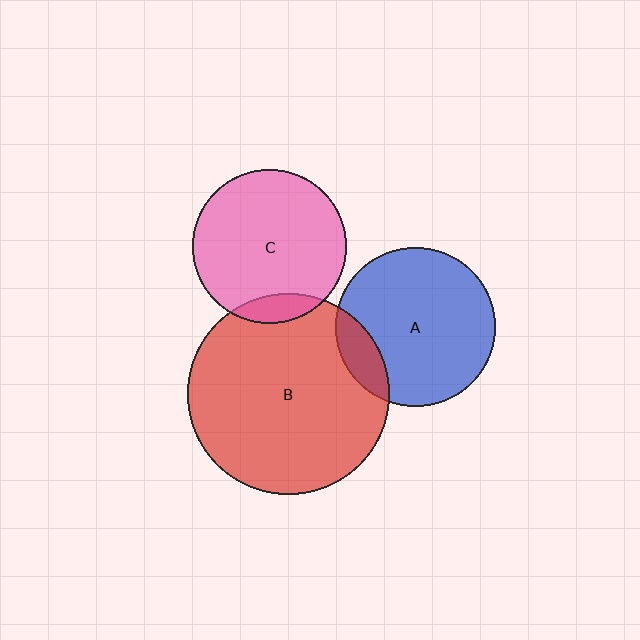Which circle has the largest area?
Circle B (red).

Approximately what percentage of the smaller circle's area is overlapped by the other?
Approximately 15%.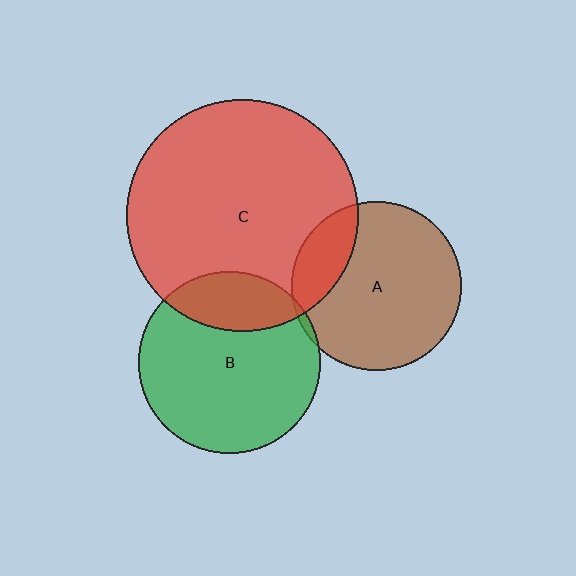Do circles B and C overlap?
Yes.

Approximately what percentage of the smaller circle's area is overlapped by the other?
Approximately 25%.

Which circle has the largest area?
Circle C (red).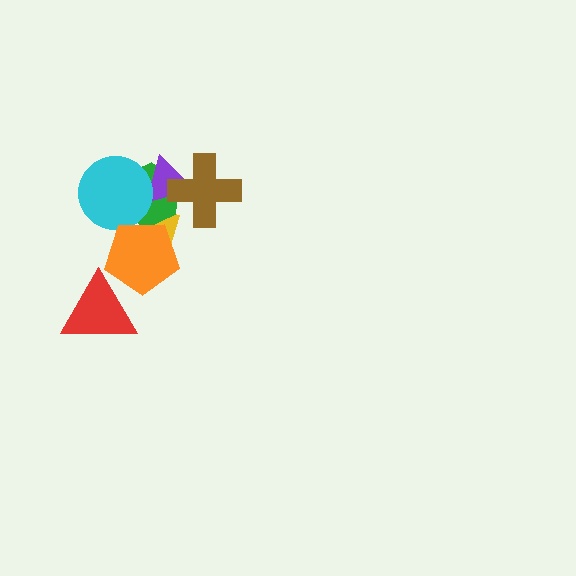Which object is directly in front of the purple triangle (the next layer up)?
The cyan circle is directly in front of the purple triangle.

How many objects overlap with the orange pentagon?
3 objects overlap with the orange pentagon.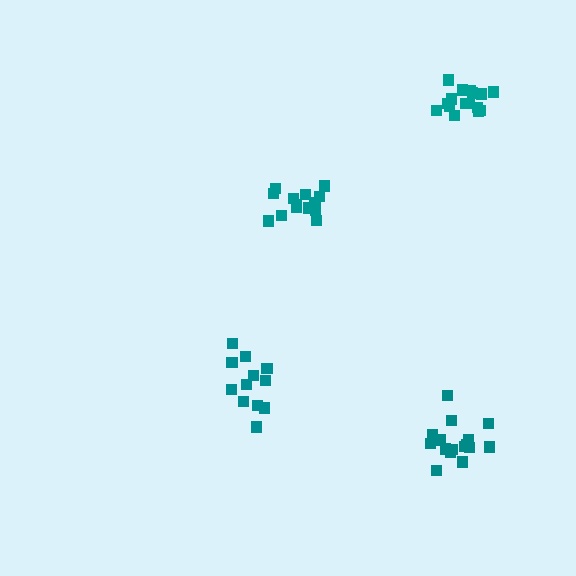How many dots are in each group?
Group 1: 14 dots, Group 2: 16 dots, Group 3: 16 dots, Group 4: 12 dots (58 total).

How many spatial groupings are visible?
There are 4 spatial groupings.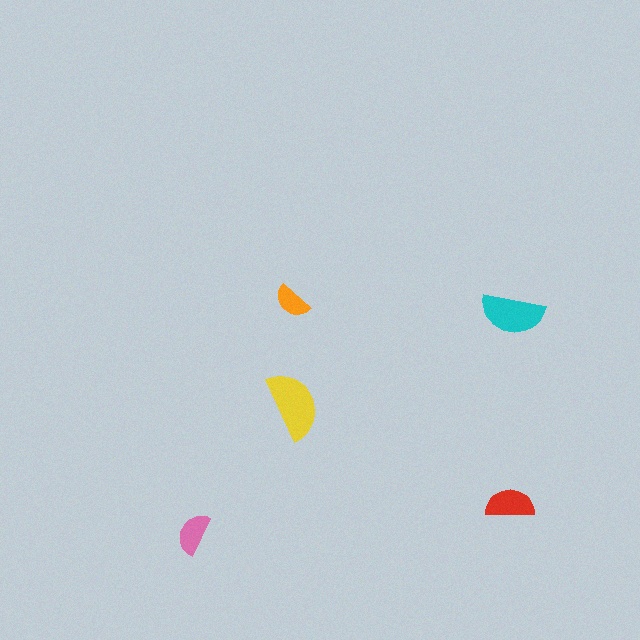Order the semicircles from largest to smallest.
the yellow one, the cyan one, the red one, the pink one, the orange one.